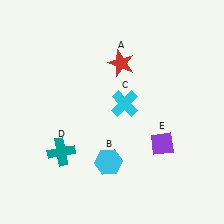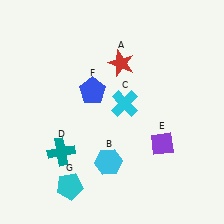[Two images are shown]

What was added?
A blue pentagon (F), a cyan pentagon (G) were added in Image 2.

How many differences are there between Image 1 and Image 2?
There are 2 differences between the two images.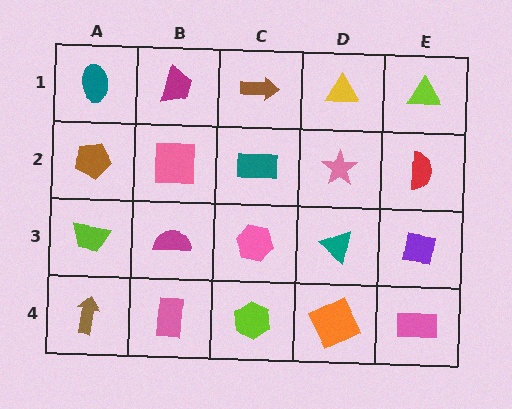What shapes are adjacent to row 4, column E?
A purple square (row 3, column E), an orange square (row 4, column D).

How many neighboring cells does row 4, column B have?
3.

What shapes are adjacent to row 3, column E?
A red semicircle (row 2, column E), a pink rectangle (row 4, column E), a teal triangle (row 3, column D).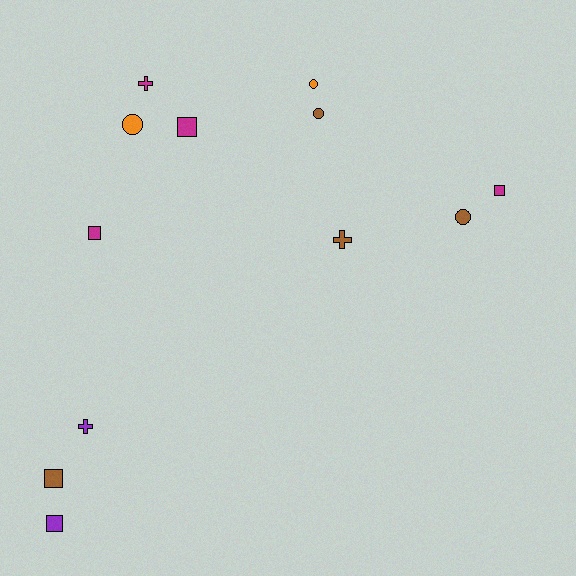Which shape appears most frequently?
Square, with 5 objects.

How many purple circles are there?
There are no purple circles.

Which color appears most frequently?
Brown, with 4 objects.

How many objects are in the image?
There are 12 objects.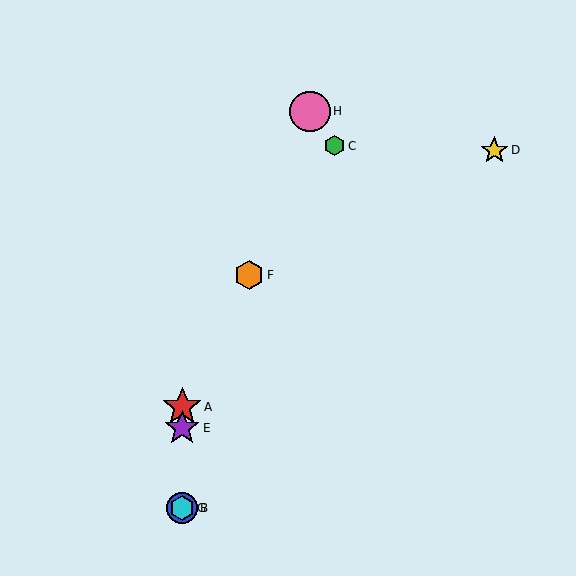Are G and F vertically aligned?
No, G is at x≈182 and F is at x≈249.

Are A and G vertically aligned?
Yes, both are at x≈182.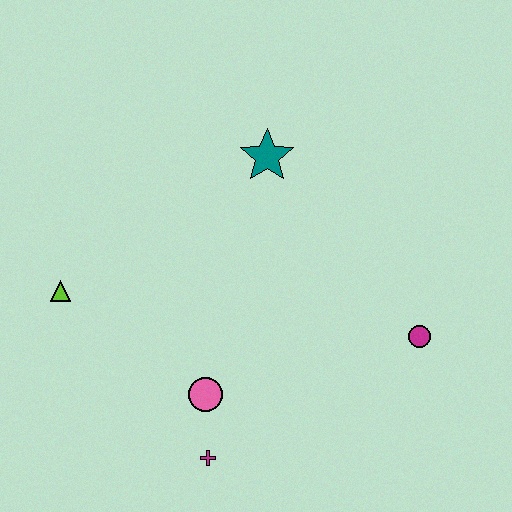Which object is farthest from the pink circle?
The teal star is farthest from the pink circle.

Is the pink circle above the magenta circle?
No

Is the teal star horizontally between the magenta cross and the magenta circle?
Yes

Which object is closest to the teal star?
The magenta circle is closest to the teal star.